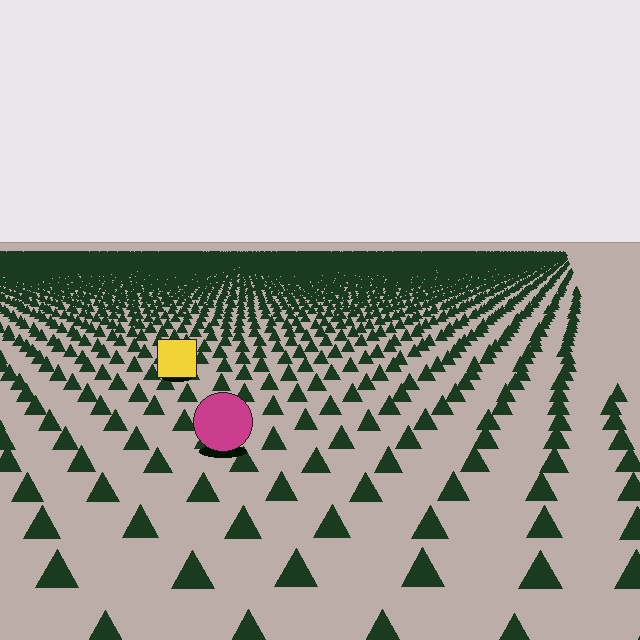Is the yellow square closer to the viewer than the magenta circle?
No. The magenta circle is closer — you can tell from the texture gradient: the ground texture is coarser near it.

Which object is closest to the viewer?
The magenta circle is closest. The texture marks near it are larger and more spread out.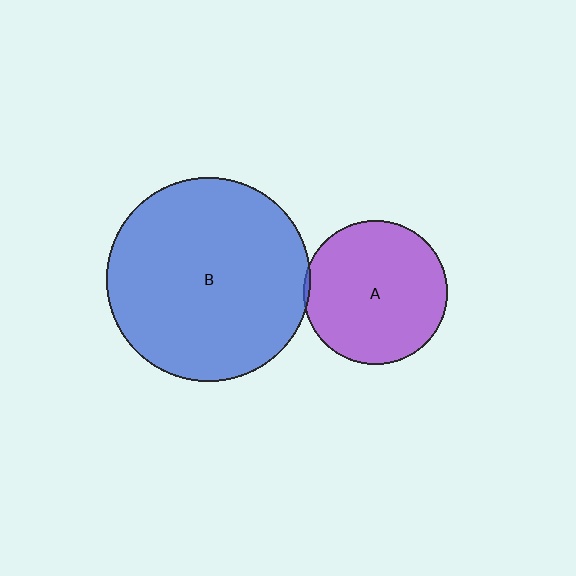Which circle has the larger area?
Circle B (blue).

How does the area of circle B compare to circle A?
Approximately 2.0 times.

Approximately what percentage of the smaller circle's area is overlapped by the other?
Approximately 5%.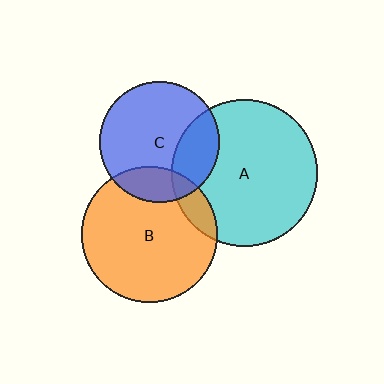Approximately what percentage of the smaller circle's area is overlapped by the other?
Approximately 25%.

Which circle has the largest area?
Circle A (cyan).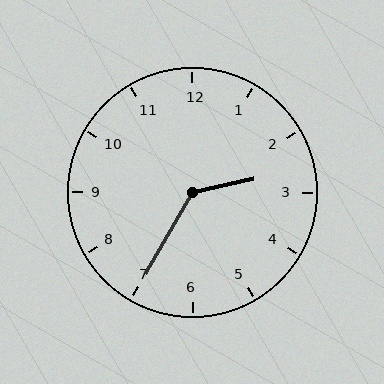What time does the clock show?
2:35.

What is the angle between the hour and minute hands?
Approximately 132 degrees.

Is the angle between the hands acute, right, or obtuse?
It is obtuse.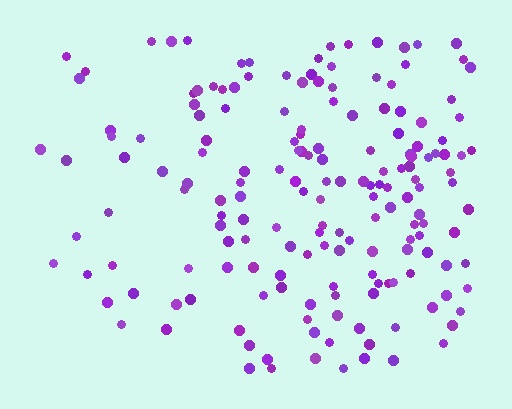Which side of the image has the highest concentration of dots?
The right.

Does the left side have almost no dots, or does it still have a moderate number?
Still a moderate number, just noticeably fewer than the right.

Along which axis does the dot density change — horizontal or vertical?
Horizontal.